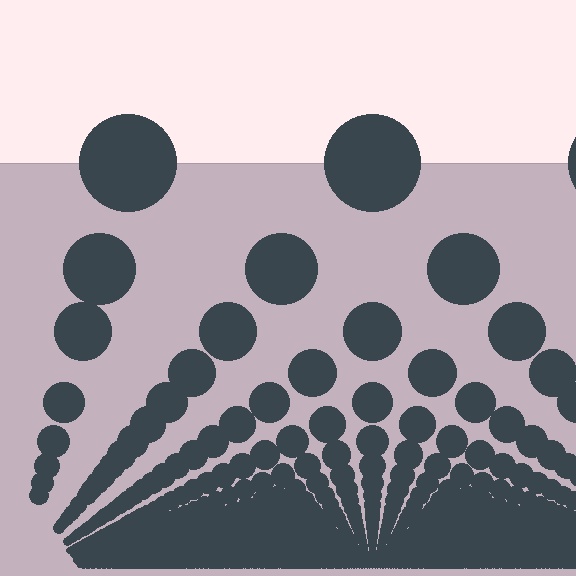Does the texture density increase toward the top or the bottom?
Density increases toward the bottom.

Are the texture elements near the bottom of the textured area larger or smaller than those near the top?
Smaller. The gradient is inverted — elements near the bottom are smaller and denser.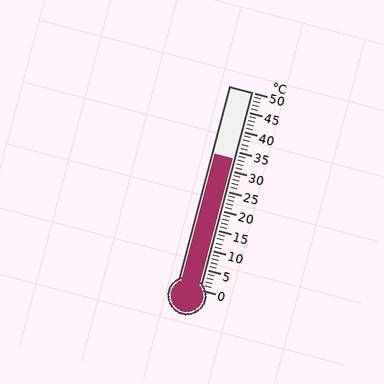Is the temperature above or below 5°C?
The temperature is above 5°C.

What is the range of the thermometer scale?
The thermometer scale ranges from 0°C to 50°C.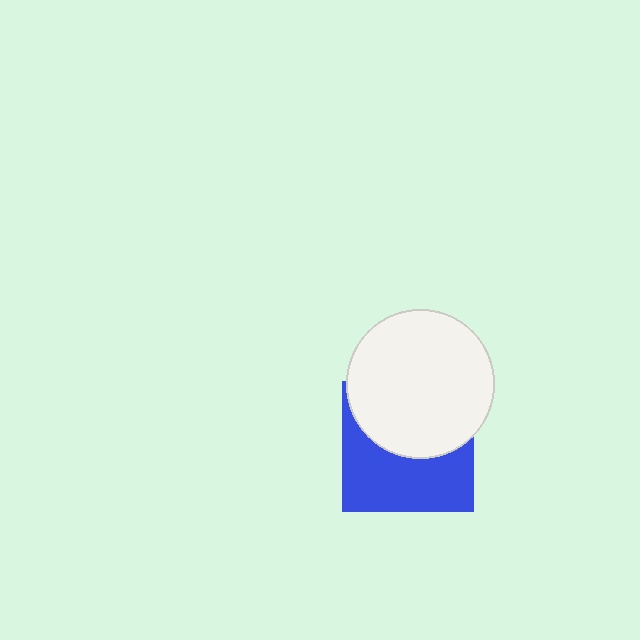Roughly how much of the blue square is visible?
About half of it is visible (roughly 51%).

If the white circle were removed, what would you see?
You would see the complete blue square.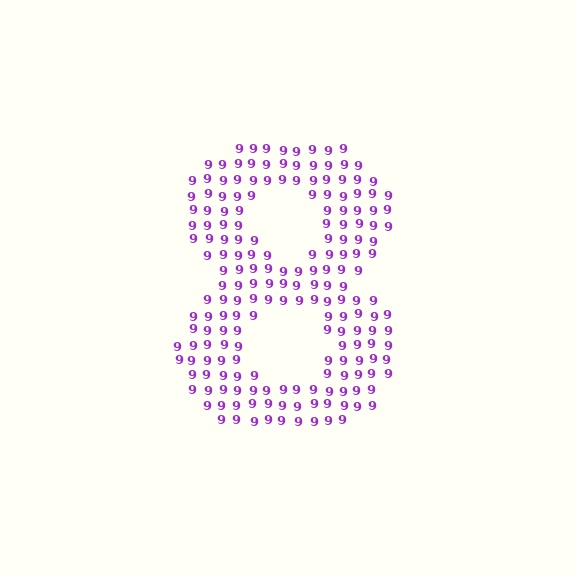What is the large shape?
The large shape is the digit 8.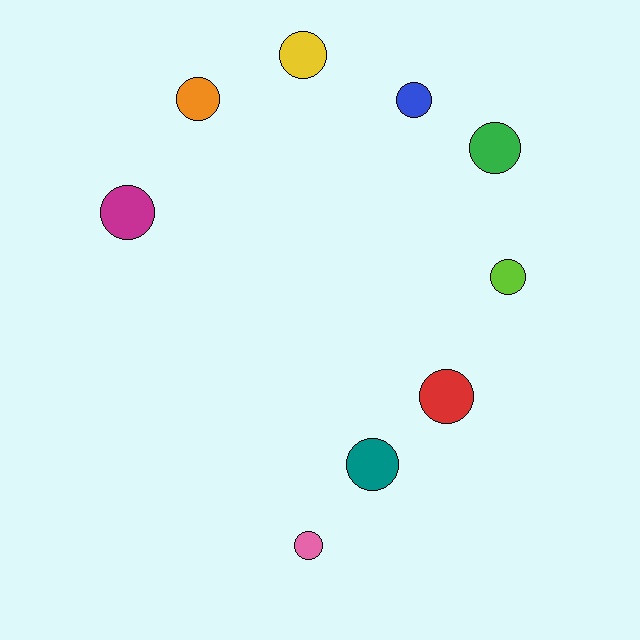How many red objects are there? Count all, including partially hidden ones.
There is 1 red object.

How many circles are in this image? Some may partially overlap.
There are 9 circles.